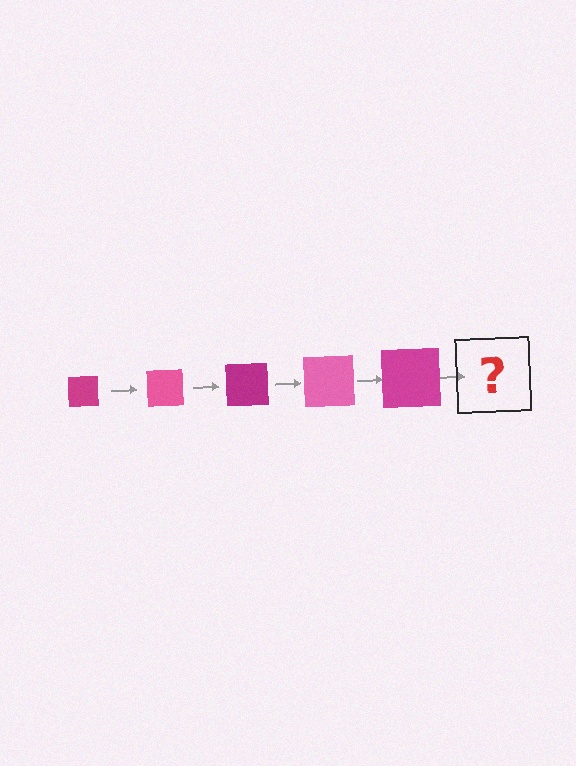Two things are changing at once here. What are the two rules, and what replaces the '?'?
The two rules are that the square grows larger each step and the color cycles through magenta and pink. The '?' should be a pink square, larger than the previous one.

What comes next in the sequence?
The next element should be a pink square, larger than the previous one.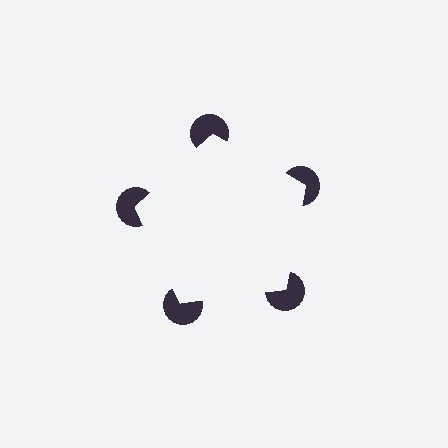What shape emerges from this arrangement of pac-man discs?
An illusory pentagon — its edges are inferred from the aligned wedge cuts in the pac-man discs, not physically drawn.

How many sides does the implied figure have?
5 sides.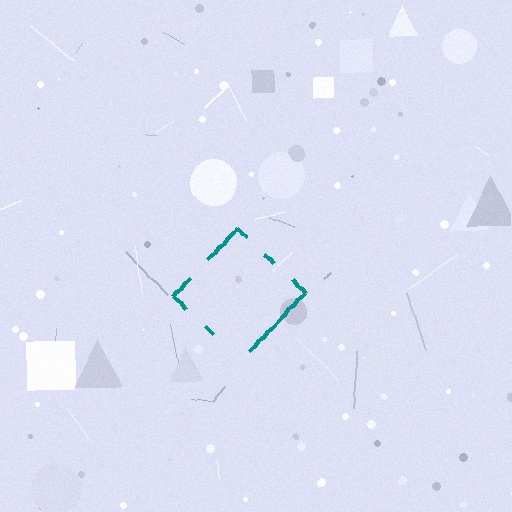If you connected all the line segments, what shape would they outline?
They would outline a diamond.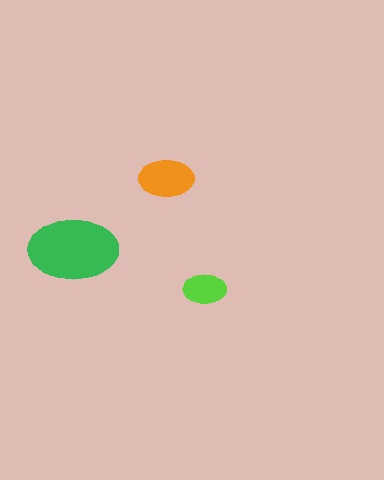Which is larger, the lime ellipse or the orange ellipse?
The orange one.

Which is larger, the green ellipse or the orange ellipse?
The green one.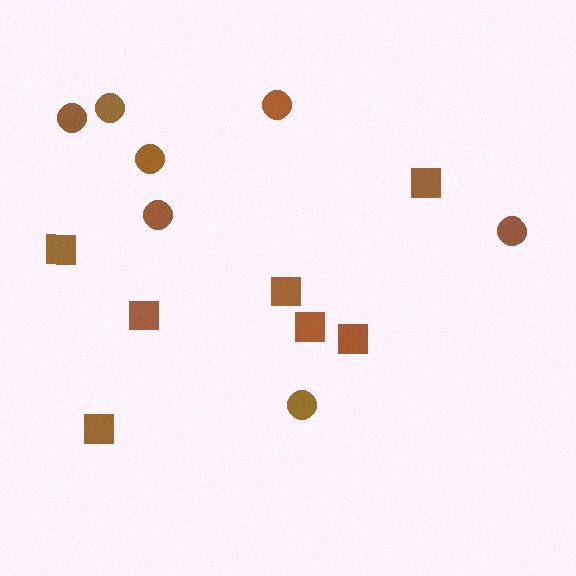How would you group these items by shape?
There are 2 groups: one group of squares (7) and one group of circles (7).